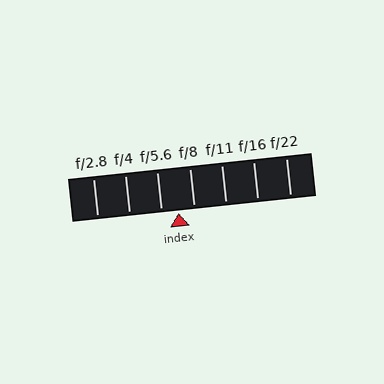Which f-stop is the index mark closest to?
The index mark is closest to f/8.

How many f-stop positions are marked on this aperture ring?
There are 7 f-stop positions marked.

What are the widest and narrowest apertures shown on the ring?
The widest aperture shown is f/2.8 and the narrowest is f/22.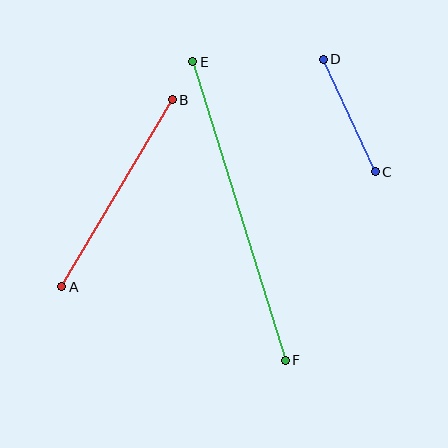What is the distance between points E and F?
The distance is approximately 313 pixels.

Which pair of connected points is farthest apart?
Points E and F are farthest apart.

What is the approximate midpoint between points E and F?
The midpoint is at approximately (239, 211) pixels.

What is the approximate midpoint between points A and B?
The midpoint is at approximately (117, 193) pixels.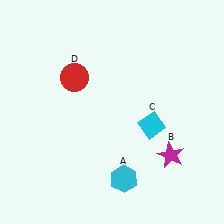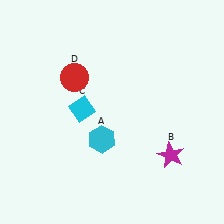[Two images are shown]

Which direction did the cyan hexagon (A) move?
The cyan hexagon (A) moved up.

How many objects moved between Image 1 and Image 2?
2 objects moved between the two images.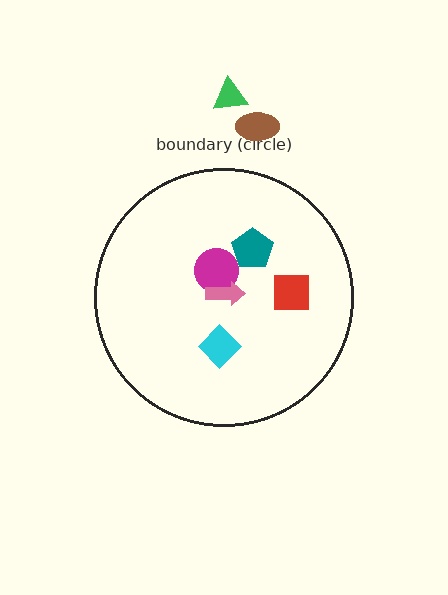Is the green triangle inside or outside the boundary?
Outside.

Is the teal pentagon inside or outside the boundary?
Inside.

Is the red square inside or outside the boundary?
Inside.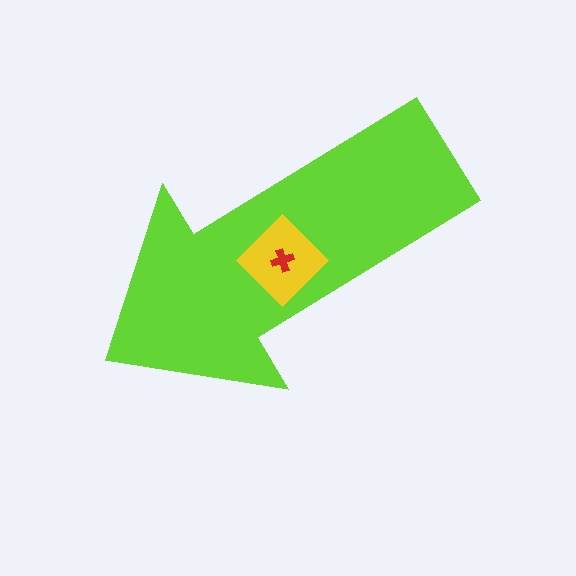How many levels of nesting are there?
3.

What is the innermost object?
The red cross.